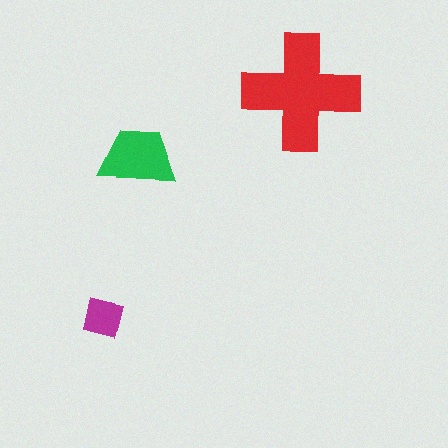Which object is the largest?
The red cross.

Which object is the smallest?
The magenta square.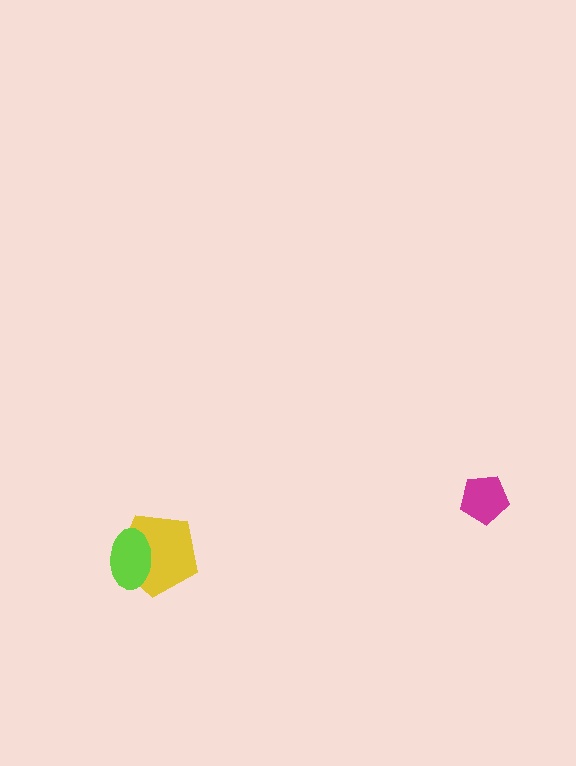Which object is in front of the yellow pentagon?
The lime ellipse is in front of the yellow pentagon.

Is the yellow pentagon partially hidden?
Yes, it is partially covered by another shape.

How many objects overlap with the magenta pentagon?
0 objects overlap with the magenta pentagon.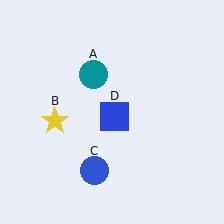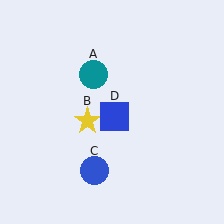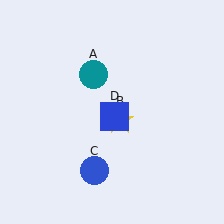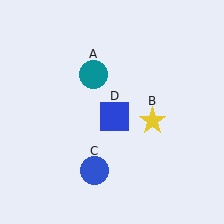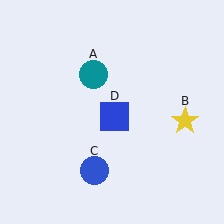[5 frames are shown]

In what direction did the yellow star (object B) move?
The yellow star (object B) moved right.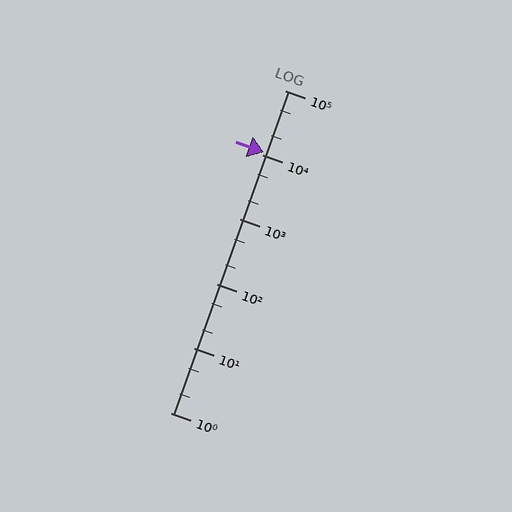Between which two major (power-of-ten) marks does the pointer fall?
The pointer is between 10000 and 100000.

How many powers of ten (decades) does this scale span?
The scale spans 5 decades, from 1 to 100000.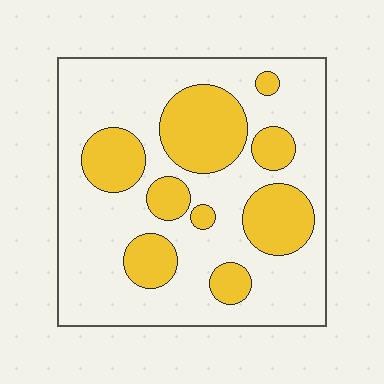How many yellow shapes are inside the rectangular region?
9.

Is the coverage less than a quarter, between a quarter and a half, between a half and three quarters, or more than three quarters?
Between a quarter and a half.